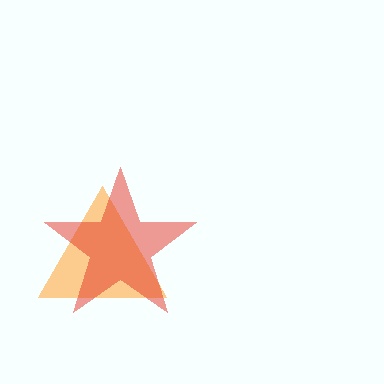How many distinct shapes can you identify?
There are 2 distinct shapes: an orange triangle, a red star.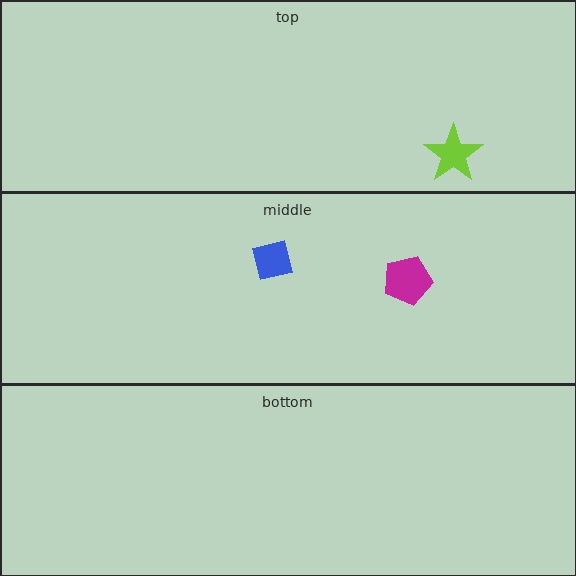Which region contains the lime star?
The top region.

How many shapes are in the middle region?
2.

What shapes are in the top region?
The lime star.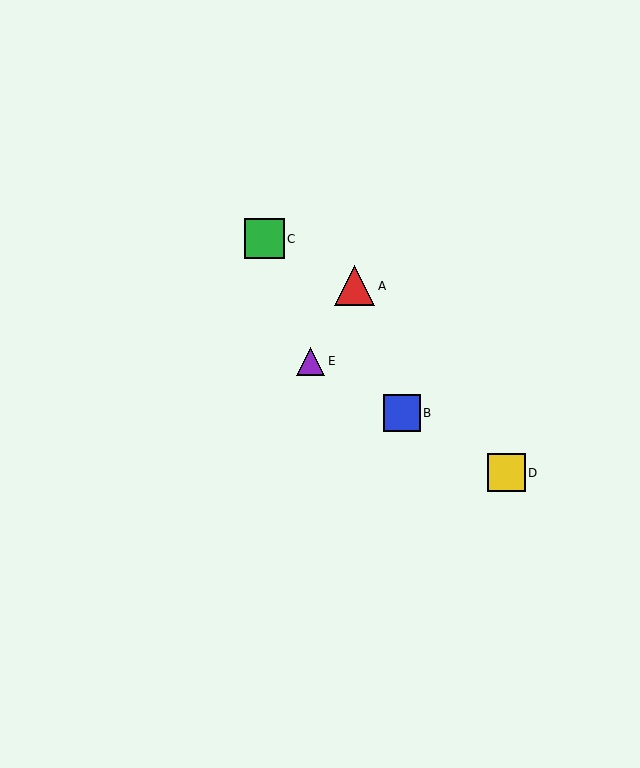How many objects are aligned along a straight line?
3 objects (B, D, E) are aligned along a straight line.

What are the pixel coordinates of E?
Object E is at (311, 361).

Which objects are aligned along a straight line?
Objects B, D, E are aligned along a straight line.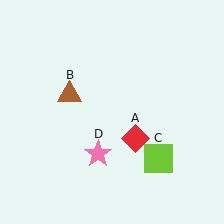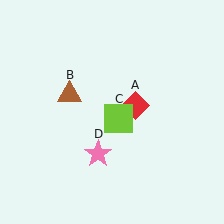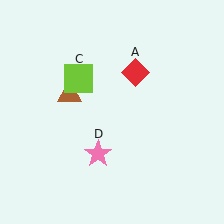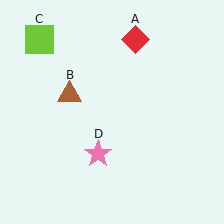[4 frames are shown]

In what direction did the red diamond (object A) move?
The red diamond (object A) moved up.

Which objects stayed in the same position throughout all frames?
Brown triangle (object B) and pink star (object D) remained stationary.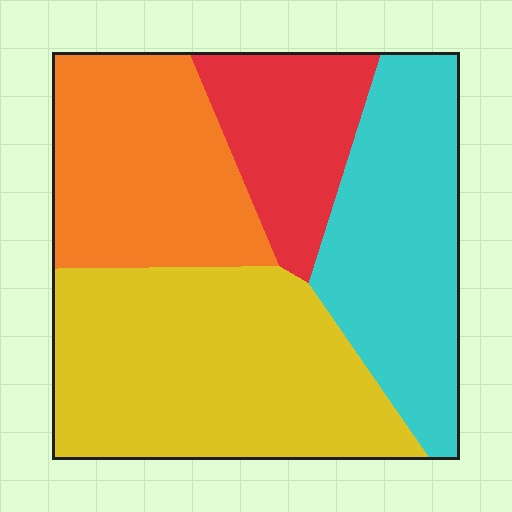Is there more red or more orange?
Orange.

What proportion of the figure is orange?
Orange takes up between a sixth and a third of the figure.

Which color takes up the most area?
Yellow, at roughly 35%.